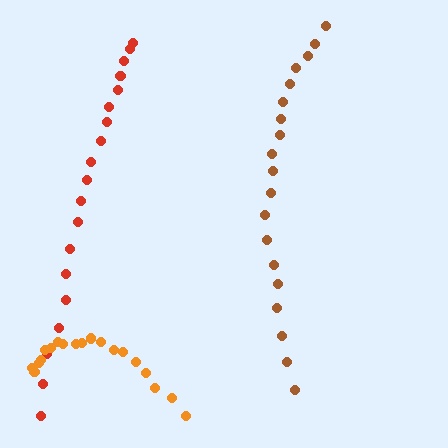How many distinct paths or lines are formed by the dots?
There are 3 distinct paths.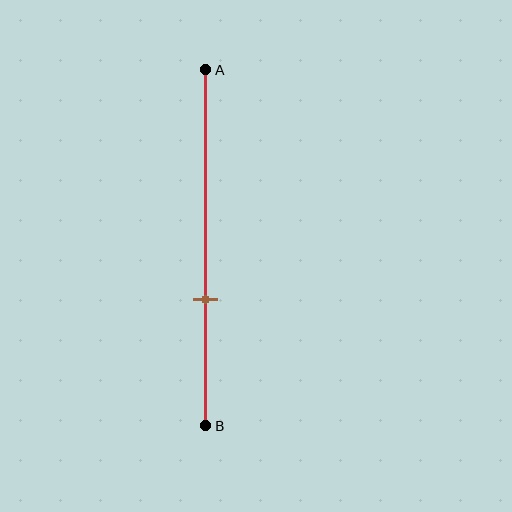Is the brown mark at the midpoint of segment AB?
No, the mark is at about 65% from A, not at the 50% midpoint.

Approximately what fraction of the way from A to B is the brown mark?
The brown mark is approximately 65% of the way from A to B.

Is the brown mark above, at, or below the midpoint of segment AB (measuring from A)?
The brown mark is below the midpoint of segment AB.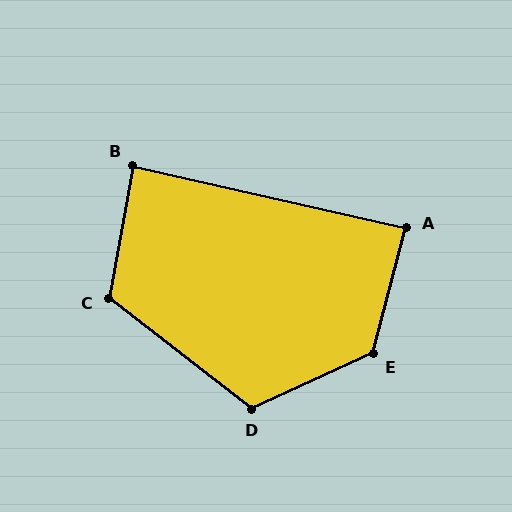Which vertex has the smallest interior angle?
B, at approximately 87 degrees.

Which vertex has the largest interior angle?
E, at approximately 129 degrees.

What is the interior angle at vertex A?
Approximately 88 degrees (approximately right).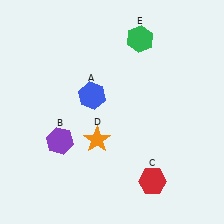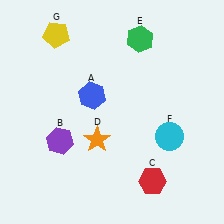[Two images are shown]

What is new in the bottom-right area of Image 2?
A cyan circle (F) was added in the bottom-right area of Image 2.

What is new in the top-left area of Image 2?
A yellow pentagon (G) was added in the top-left area of Image 2.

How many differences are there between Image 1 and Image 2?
There are 2 differences between the two images.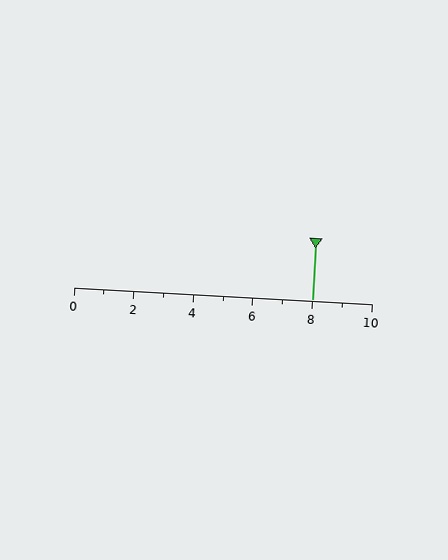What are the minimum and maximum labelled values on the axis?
The axis runs from 0 to 10.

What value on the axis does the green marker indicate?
The marker indicates approximately 8.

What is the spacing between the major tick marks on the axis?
The major ticks are spaced 2 apart.